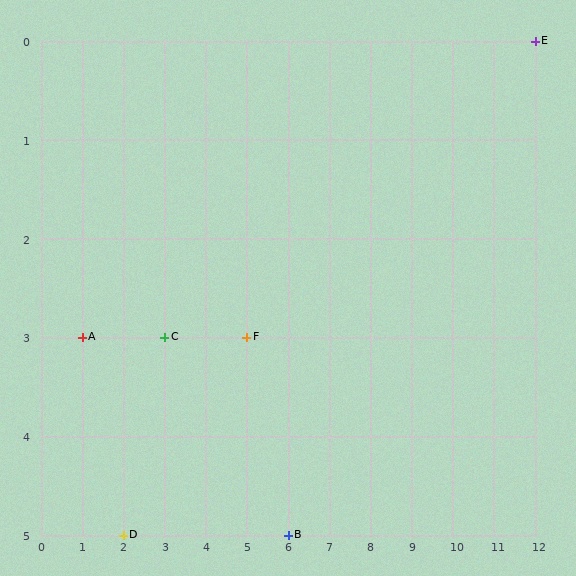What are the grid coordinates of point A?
Point A is at grid coordinates (1, 3).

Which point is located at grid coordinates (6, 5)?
Point B is at (6, 5).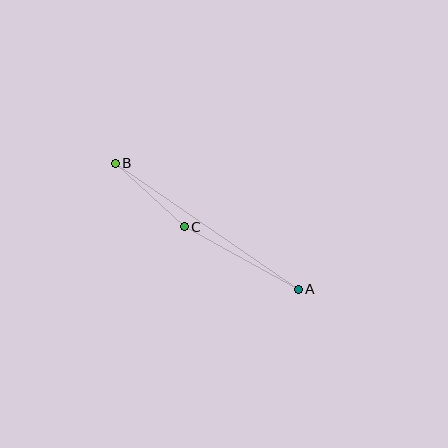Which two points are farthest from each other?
Points A and B are farthest from each other.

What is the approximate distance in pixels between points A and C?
The distance between A and C is approximately 130 pixels.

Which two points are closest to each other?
Points B and C are closest to each other.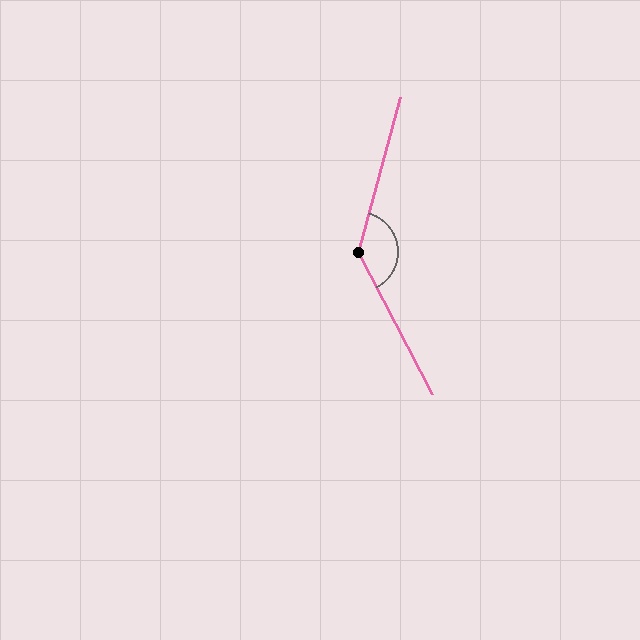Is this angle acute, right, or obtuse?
It is obtuse.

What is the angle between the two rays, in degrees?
Approximately 137 degrees.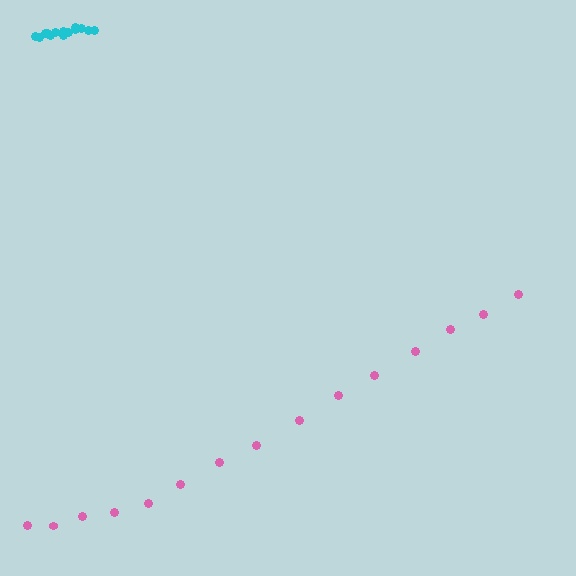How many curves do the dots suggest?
There are 2 distinct paths.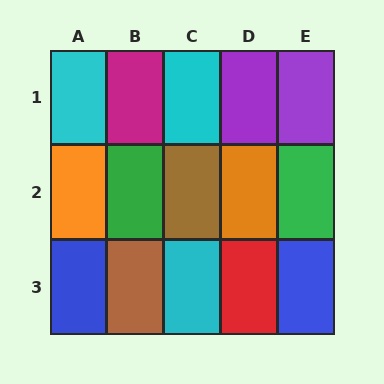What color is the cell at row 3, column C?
Cyan.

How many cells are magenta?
1 cell is magenta.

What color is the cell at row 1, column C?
Cyan.